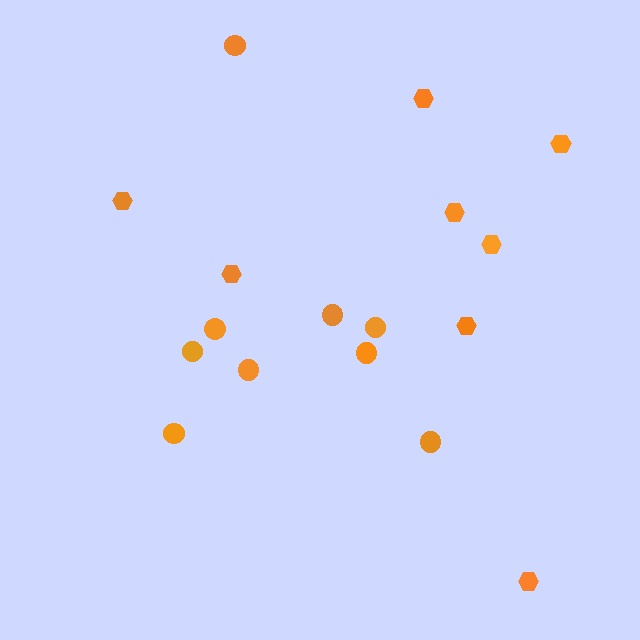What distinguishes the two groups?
There are 2 groups: one group of circles (9) and one group of hexagons (8).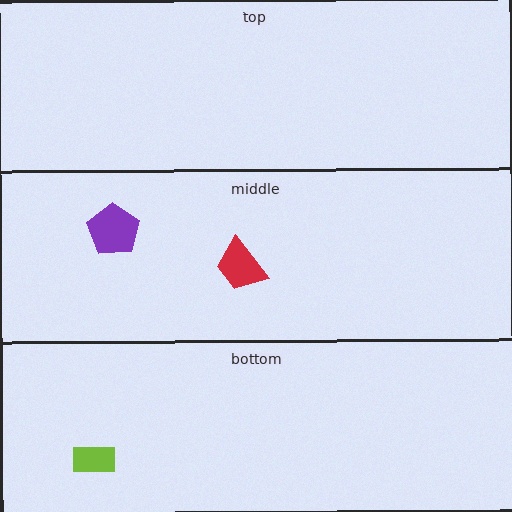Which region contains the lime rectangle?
The bottom region.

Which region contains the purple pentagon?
The middle region.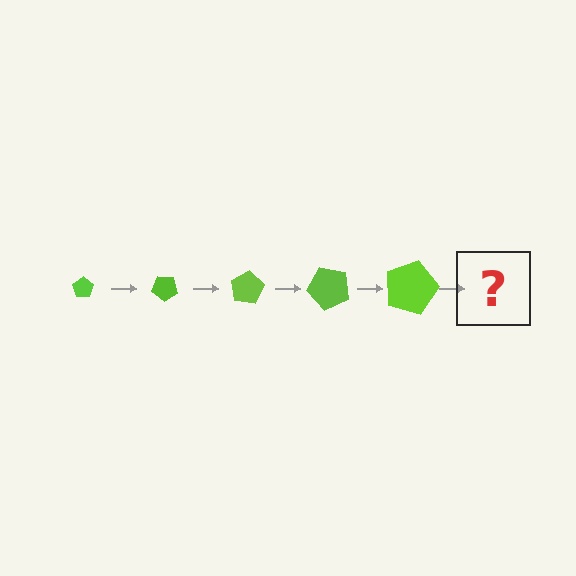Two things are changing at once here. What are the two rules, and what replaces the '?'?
The two rules are that the pentagon grows larger each step and it rotates 40 degrees each step. The '?' should be a pentagon, larger than the previous one and rotated 200 degrees from the start.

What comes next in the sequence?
The next element should be a pentagon, larger than the previous one and rotated 200 degrees from the start.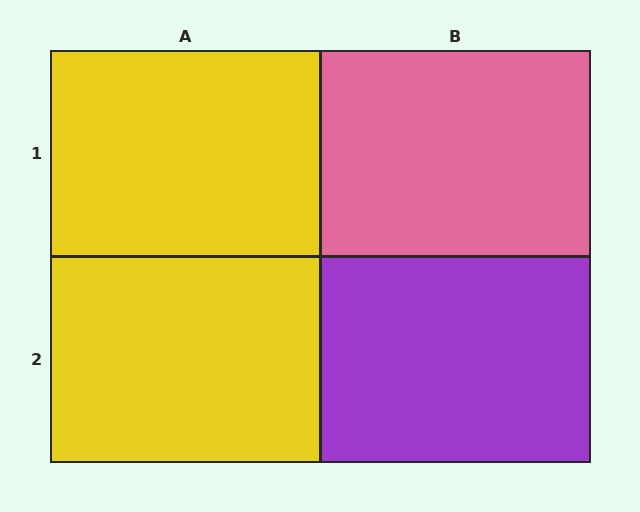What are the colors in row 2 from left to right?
Yellow, purple.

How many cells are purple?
1 cell is purple.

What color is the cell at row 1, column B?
Pink.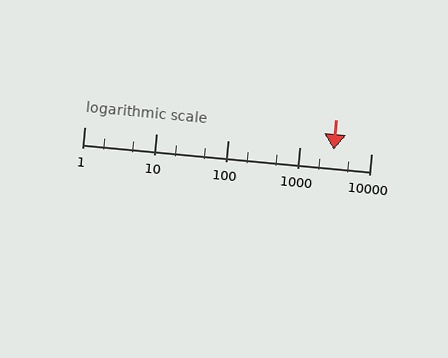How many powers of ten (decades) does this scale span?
The scale spans 4 decades, from 1 to 10000.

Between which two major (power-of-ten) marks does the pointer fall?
The pointer is between 1000 and 10000.